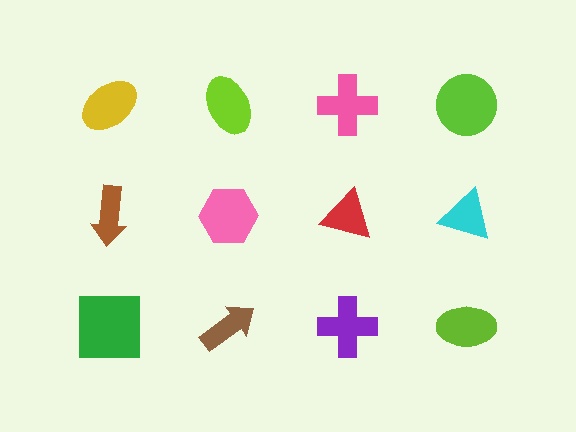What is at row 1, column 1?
A yellow ellipse.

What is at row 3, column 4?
A lime ellipse.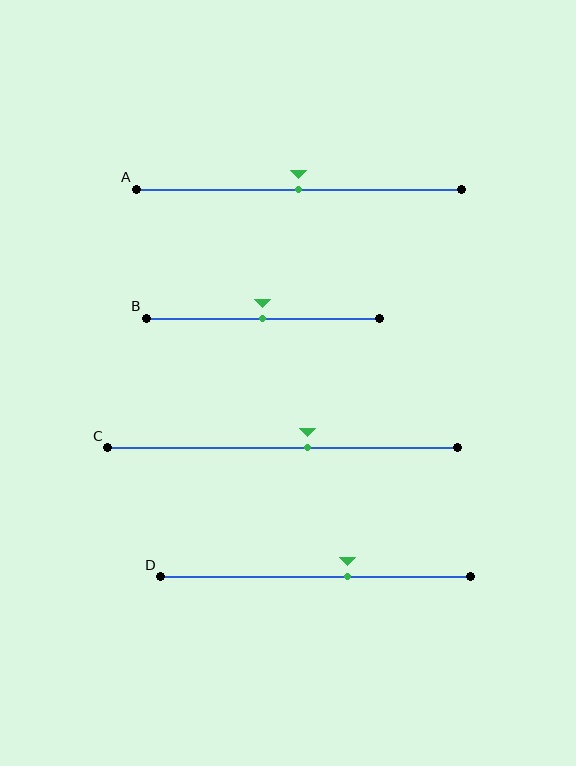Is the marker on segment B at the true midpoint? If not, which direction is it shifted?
Yes, the marker on segment B is at the true midpoint.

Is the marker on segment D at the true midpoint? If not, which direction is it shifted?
No, the marker on segment D is shifted to the right by about 10% of the segment length.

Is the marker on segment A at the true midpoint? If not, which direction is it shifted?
Yes, the marker on segment A is at the true midpoint.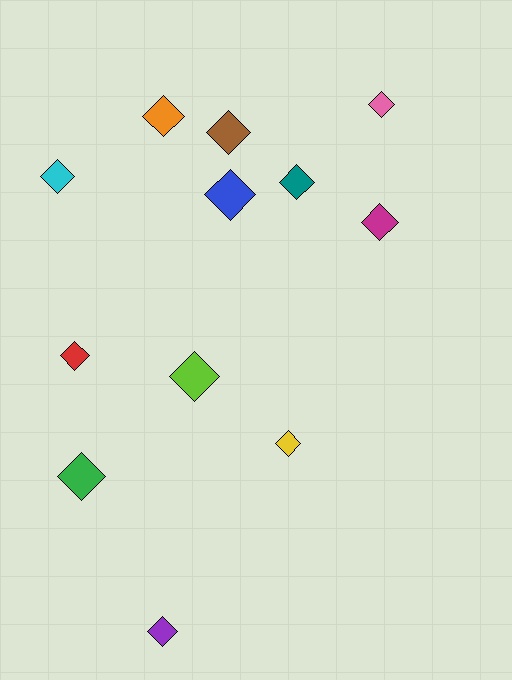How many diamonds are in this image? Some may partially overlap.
There are 12 diamonds.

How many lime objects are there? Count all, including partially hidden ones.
There is 1 lime object.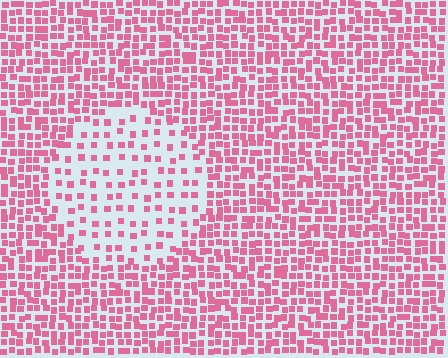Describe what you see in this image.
The image contains small pink elements arranged at two different densities. A circle-shaped region is visible where the elements are less densely packed than the surrounding area.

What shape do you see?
I see a circle.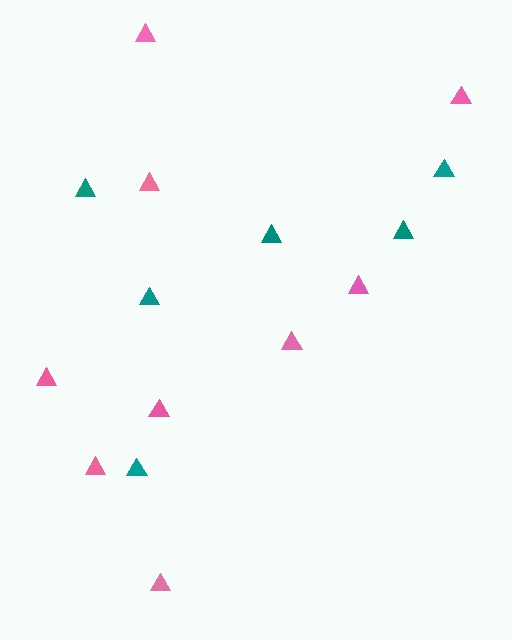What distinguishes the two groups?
There are 2 groups: one group of teal triangles (6) and one group of pink triangles (9).